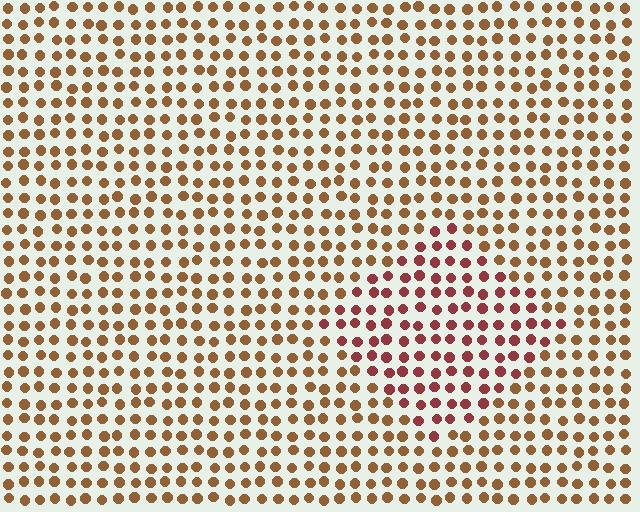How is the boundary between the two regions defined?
The boundary is defined purely by a slight shift in hue (about 34 degrees). Spacing, size, and orientation are identical on both sides.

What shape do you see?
I see a diamond.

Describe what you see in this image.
The image is filled with small brown elements in a uniform arrangement. A diamond-shaped region is visible where the elements are tinted to a slightly different hue, forming a subtle color boundary.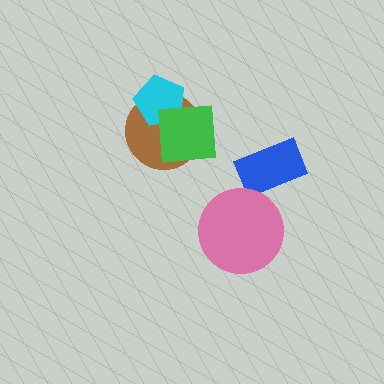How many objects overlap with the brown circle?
2 objects overlap with the brown circle.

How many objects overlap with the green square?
2 objects overlap with the green square.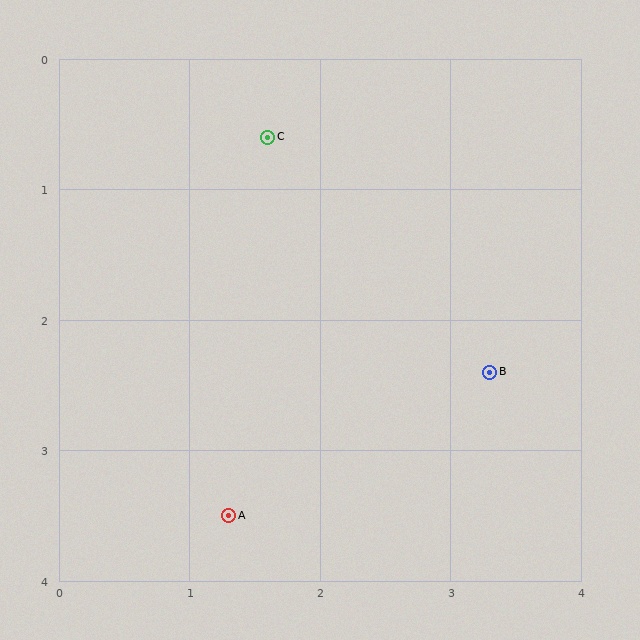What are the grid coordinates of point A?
Point A is at approximately (1.3, 3.5).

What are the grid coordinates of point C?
Point C is at approximately (1.6, 0.6).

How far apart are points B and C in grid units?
Points B and C are about 2.5 grid units apart.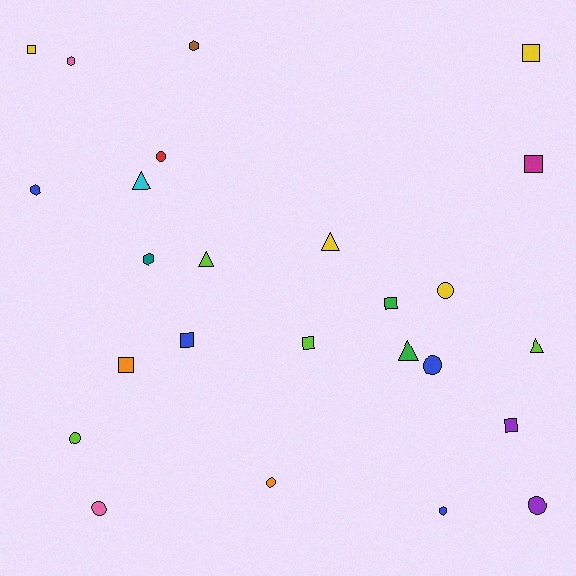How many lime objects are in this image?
There are 4 lime objects.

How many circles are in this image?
There are 7 circles.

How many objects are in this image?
There are 25 objects.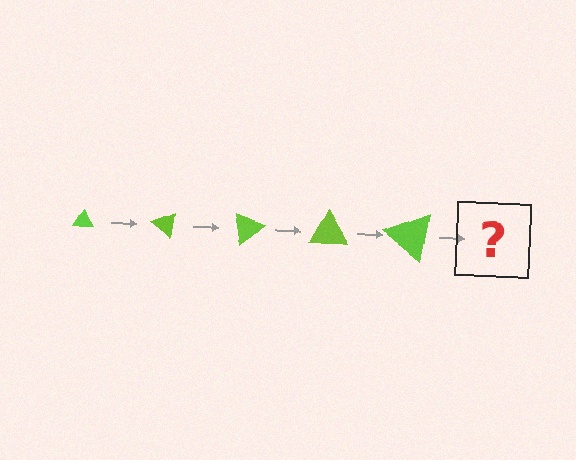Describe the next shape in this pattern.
It should be a triangle, larger than the previous one and rotated 200 degrees from the start.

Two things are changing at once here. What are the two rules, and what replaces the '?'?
The two rules are that the triangle grows larger each step and it rotates 40 degrees each step. The '?' should be a triangle, larger than the previous one and rotated 200 degrees from the start.